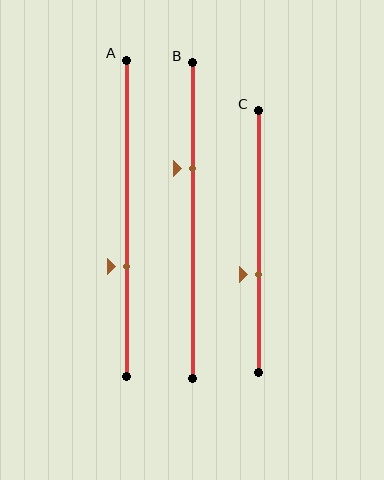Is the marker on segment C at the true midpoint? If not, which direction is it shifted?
No, the marker on segment C is shifted downward by about 12% of the segment length.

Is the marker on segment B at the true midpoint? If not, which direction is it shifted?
No, the marker on segment B is shifted upward by about 16% of the segment length.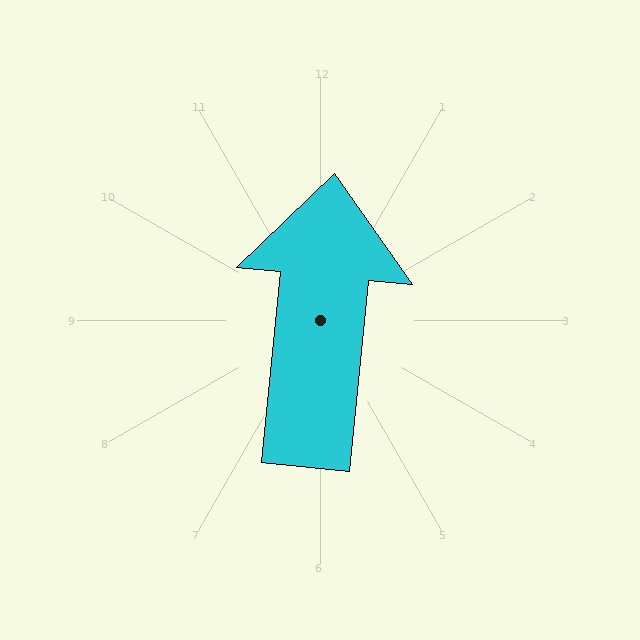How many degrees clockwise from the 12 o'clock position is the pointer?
Approximately 6 degrees.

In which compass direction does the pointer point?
North.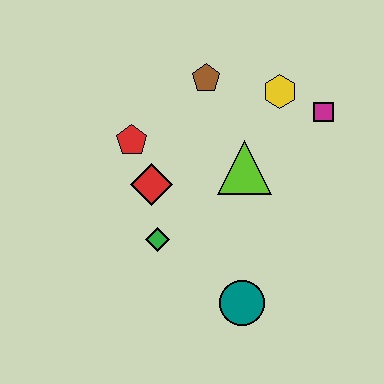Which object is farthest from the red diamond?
The magenta square is farthest from the red diamond.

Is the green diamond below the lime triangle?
Yes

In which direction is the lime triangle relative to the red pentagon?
The lime triangle is to the right of the red pentagon.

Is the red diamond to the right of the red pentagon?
Yes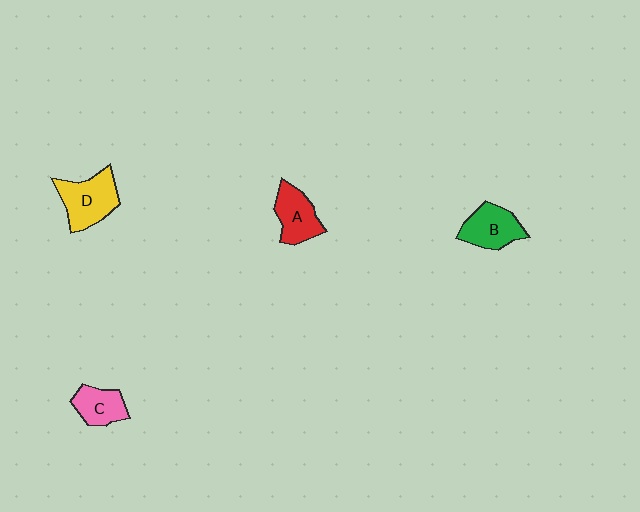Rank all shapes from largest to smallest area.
From largest to smallest: D (yellow), B (green), A (red), C (pink).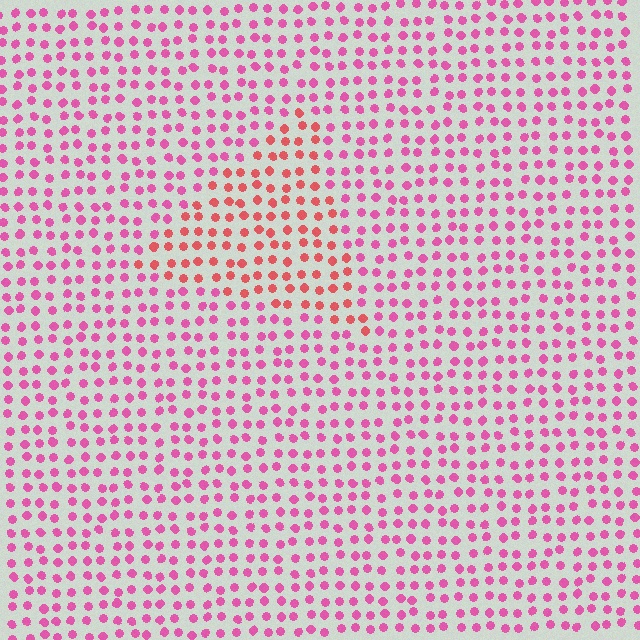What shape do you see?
I see a triangle.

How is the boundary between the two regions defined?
The boundary is defined purely by a slight shift in hue (about 33 degrees). Spacing, size, and orientation are identical on both sides.